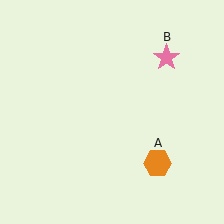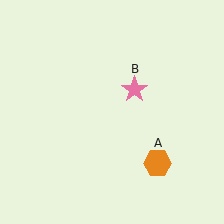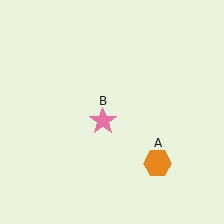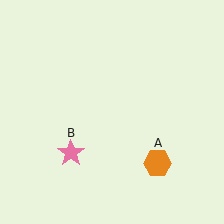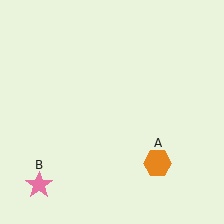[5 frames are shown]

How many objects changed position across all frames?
1 object changed position: pink star (object B).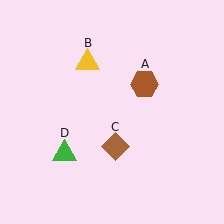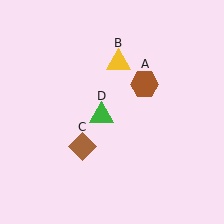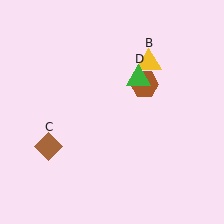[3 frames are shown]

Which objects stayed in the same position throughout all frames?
Brown hexagon (object A) remained stationary.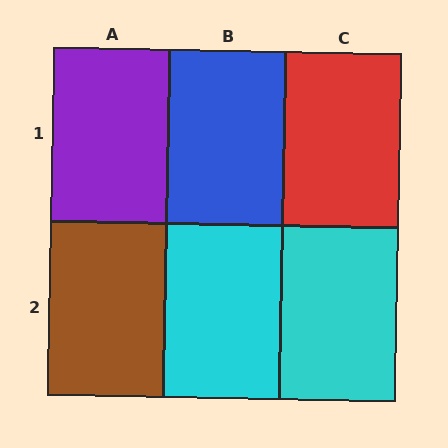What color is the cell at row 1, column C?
Red.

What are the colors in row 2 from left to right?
Brown, cyan, cyan.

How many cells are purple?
1 cell is purple.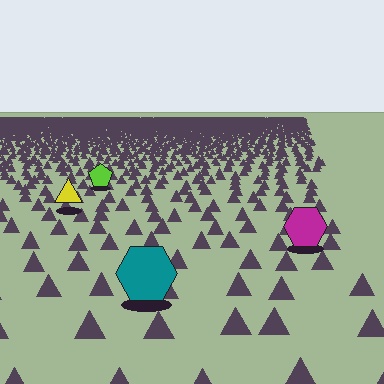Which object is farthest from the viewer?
The lime pentagon is farthest from the viewer. It appears smaller and the ground texture around it is denser.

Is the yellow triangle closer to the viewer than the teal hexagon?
No. The teal hexagon is closer — you can tell from the texture gradient: the ground texture is coarser near it.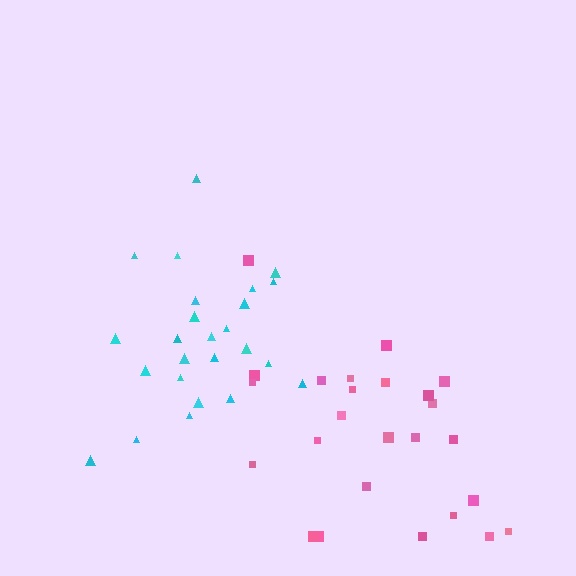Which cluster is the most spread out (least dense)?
Pink.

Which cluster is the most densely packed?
Cyan.